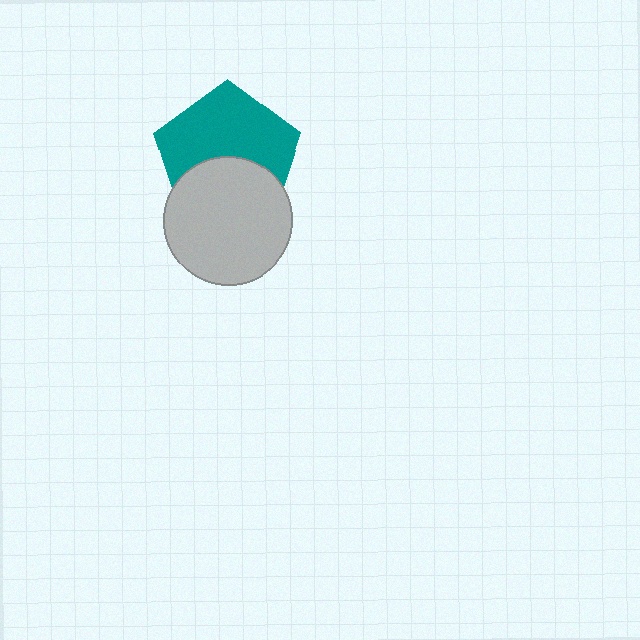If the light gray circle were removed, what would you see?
You would see the complete teal pentagon.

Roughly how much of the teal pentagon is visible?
About half of it is visible (roughly 60%).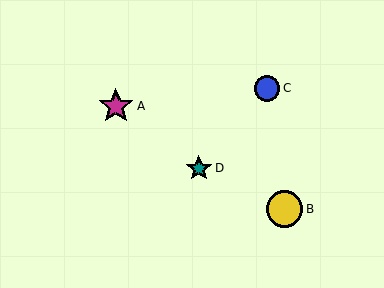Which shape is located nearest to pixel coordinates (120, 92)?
The magenta star (labeled A) at (116, 106) is nearest to that location.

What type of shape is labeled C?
Shape C is a blue circle.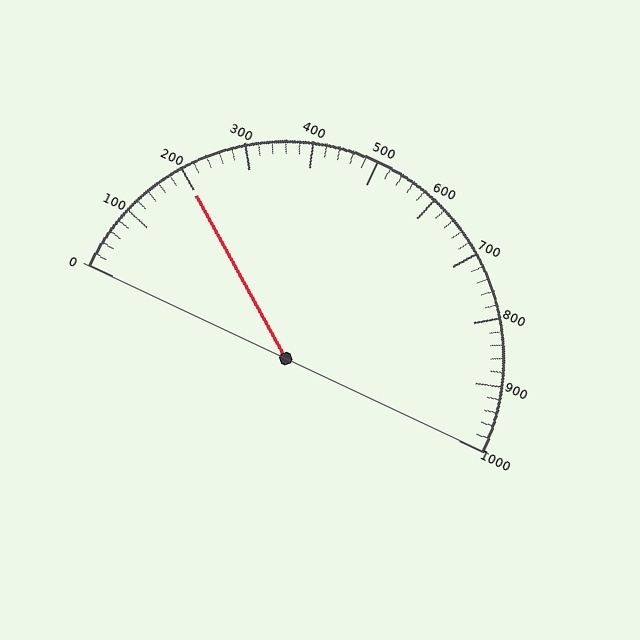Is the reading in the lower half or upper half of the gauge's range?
The reading is in the lower half of the range (0 to 1000).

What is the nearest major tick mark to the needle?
The nearest major tick mark is 200.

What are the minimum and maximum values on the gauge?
The gauge ranges from 0 to 1000.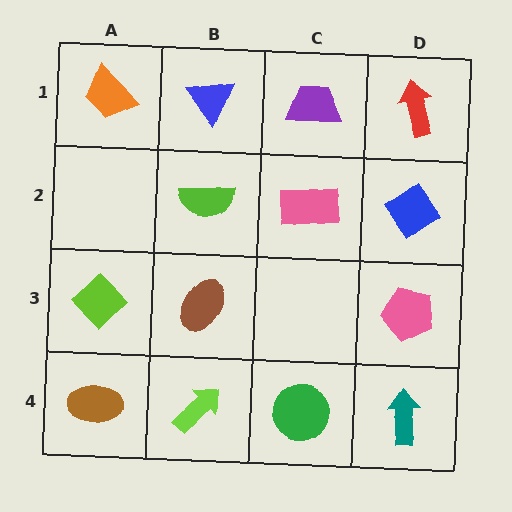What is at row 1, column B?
A blue triangle.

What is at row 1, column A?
An orange trapezoid.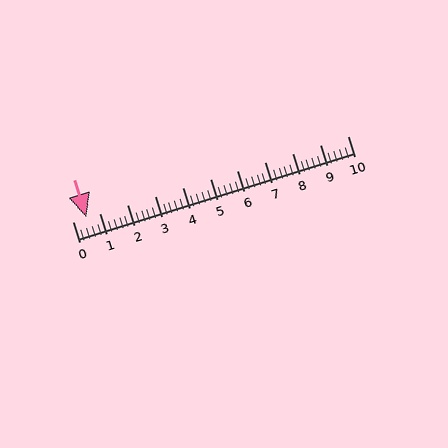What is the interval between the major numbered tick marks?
The major tick marks are spaced 1 units apart.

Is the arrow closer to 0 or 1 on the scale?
The arrow is closer to 1.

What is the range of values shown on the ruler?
The ruler shows values from 0 to 10.